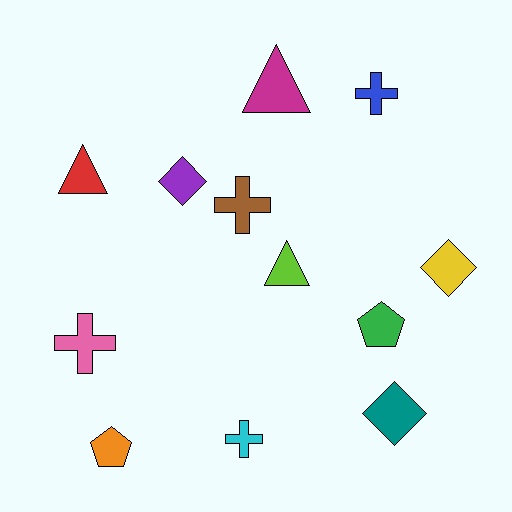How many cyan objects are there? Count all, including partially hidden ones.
There is 1 cyan object.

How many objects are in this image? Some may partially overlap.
There are 12 objects.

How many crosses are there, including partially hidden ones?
There are 4 crosses.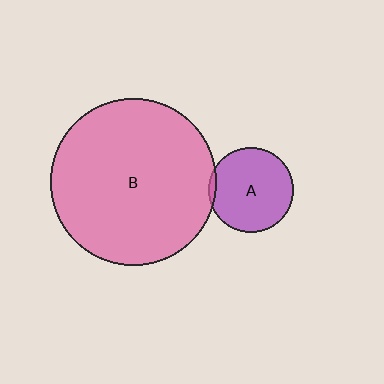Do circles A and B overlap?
Yes.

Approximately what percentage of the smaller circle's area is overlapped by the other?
Approximately 5%.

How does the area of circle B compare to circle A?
Approximately 3.8 times.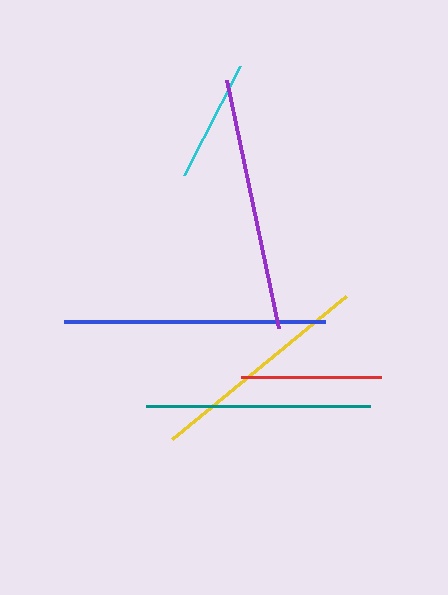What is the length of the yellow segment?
The yellow segment is approximately 225 pixels long.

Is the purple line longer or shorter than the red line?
The purple line is longer than the red line.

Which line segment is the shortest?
The cyan line is the shortest at approximately 122 pixels.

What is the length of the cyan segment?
The cyan segment is approximately 122 pixels long.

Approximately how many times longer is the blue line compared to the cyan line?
The blue line is approximately 2.1 times the length of the cyan line.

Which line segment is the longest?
The blue line is the longest at approximately 260 pixels.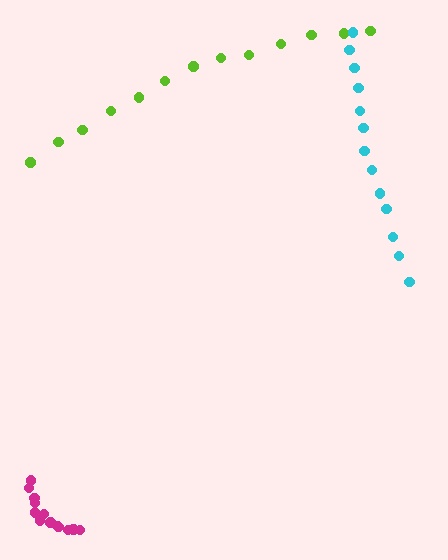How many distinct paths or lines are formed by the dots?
There are 3 distinct paths.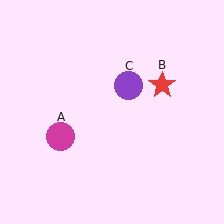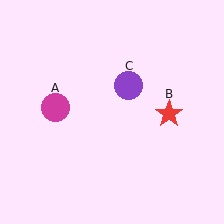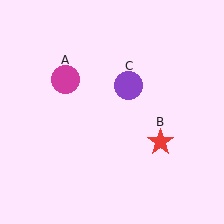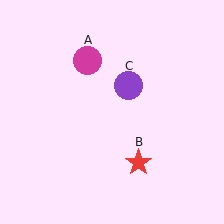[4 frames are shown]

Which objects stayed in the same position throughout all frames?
Purple circle (object C) remained stationary.